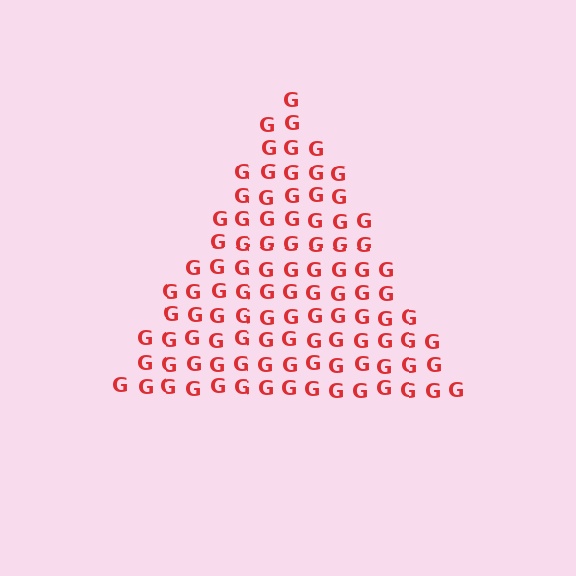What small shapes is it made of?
It is made of small letter G's.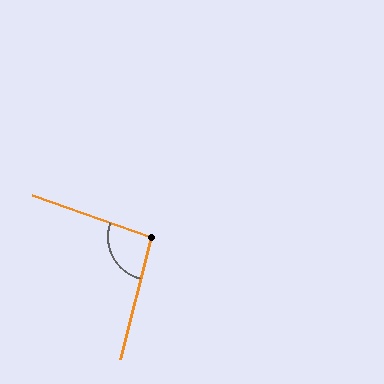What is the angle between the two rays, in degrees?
Approximately 95 degrees.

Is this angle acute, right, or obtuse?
It is obtuse.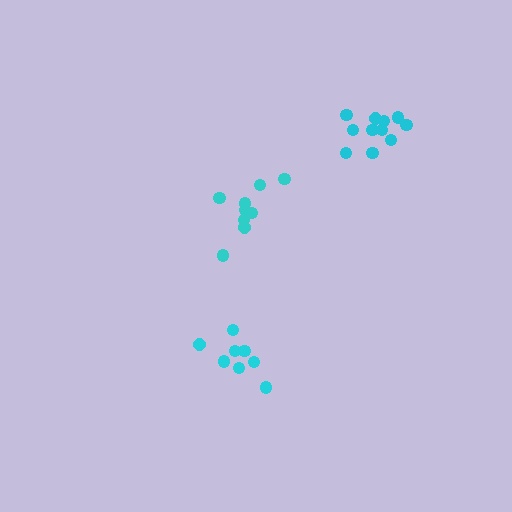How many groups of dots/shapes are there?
There are 3 groups.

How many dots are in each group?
Group 1: 11 dots, Group 2: 9 dots, Group 3: 8 dots (28 total).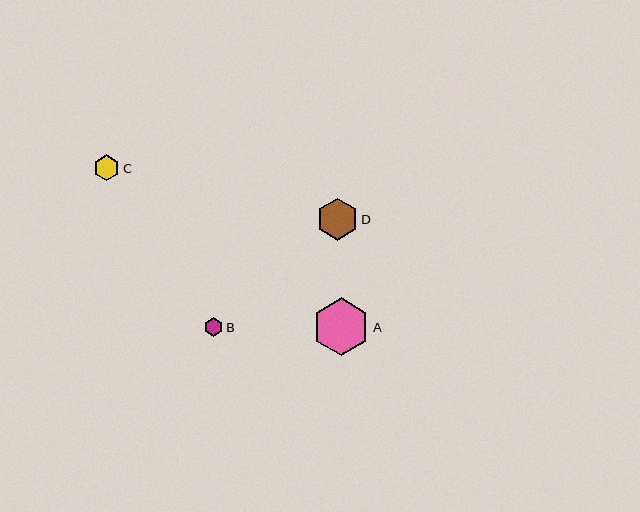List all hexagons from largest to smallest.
From largest to smallest: A, D, C, B.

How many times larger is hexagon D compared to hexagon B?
Hexagon D is approximately 2.3 times the size of hexagon B.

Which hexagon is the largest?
Hexagon A is the largest with a size of approximately 57 pixels.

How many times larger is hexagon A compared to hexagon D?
Hexagon A is approximately 1.4 times the size of hexagon D.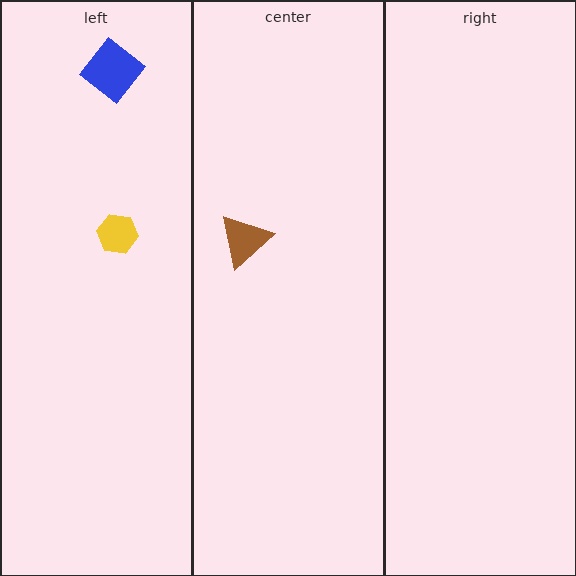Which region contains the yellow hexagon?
The left region.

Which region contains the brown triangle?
The center region.